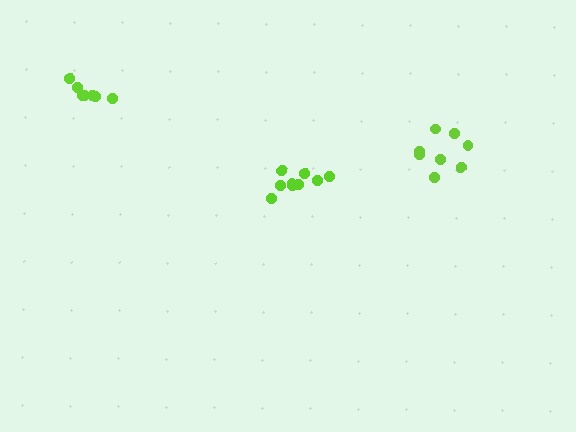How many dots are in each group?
Group 1: 9 dots, Group 2: 8 dots, Group 3: 7 dots (24 total).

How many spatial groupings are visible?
There are 3 spatial groupings.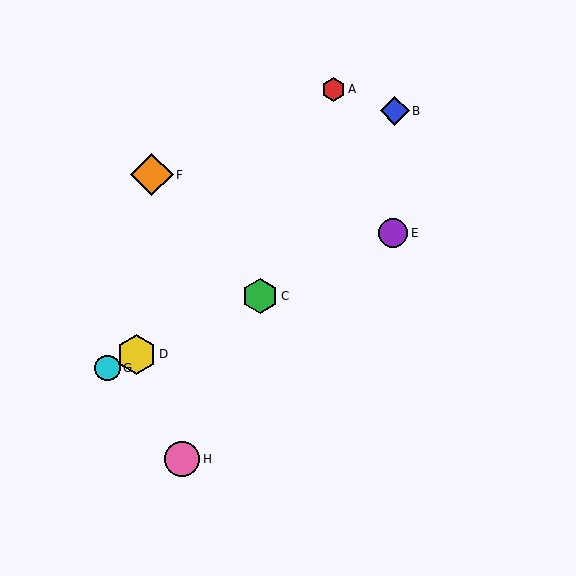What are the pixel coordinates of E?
Object E is at (393, 233).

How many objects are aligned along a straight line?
4 objects (C, D, E, G) are aligned along a straight line.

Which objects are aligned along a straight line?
Objects C, D, E, G are aligned along a straight line.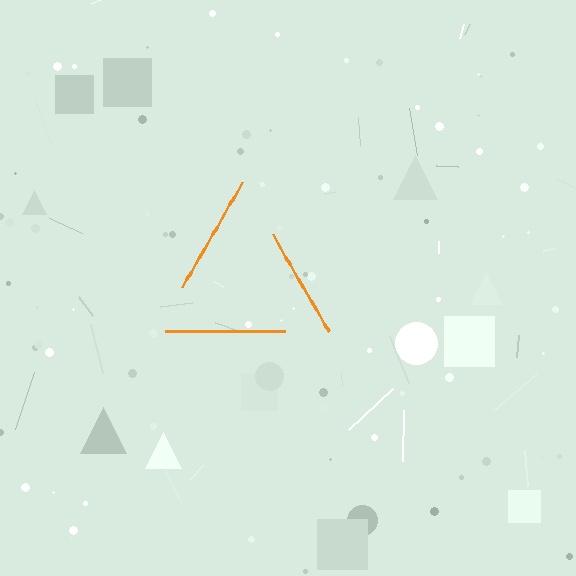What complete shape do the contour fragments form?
The contour fragments form a triangle.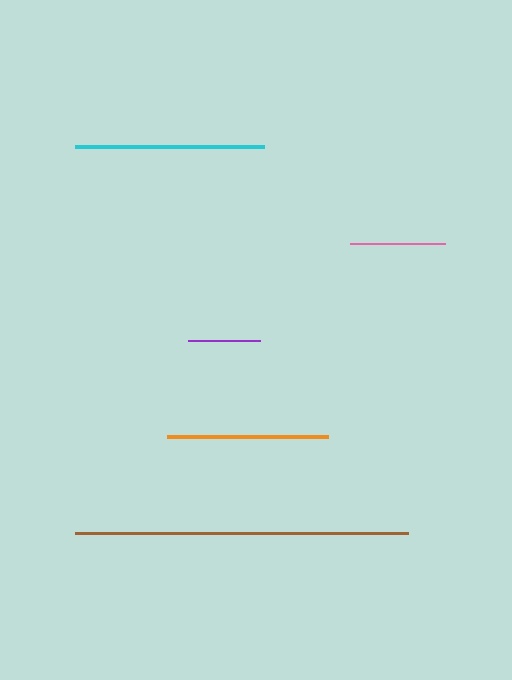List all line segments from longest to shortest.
From longest to shortest: brown, cyan, orange, pink, purple.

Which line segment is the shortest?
The purple line is the shortest at approximately 72 pixels.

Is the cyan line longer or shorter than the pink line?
The cyan line is longer than the pink line.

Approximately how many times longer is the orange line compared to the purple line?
The orange line is approximately 2.2 times the length of the purple line.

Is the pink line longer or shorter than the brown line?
The brown line is longer than the pink line.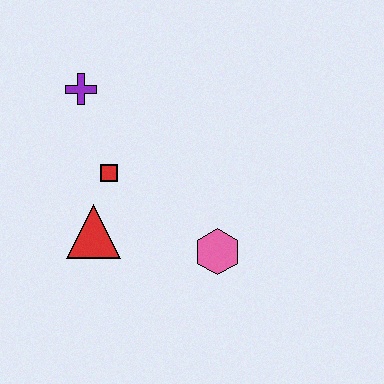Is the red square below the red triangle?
No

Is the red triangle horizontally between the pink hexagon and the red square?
No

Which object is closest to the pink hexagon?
The red triangle is closest to the pink hexagon.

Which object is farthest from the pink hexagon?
The purple cross is farthest from the pink hexagon.